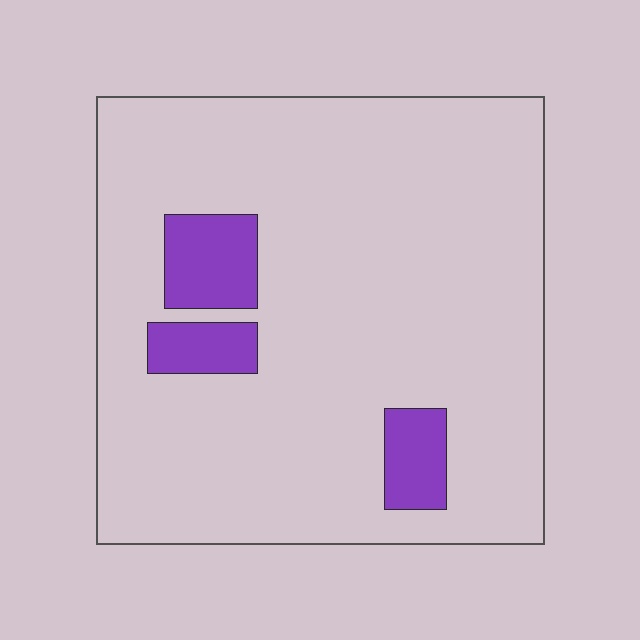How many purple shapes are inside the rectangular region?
3.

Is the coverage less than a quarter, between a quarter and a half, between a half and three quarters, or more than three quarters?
Less than a quarter.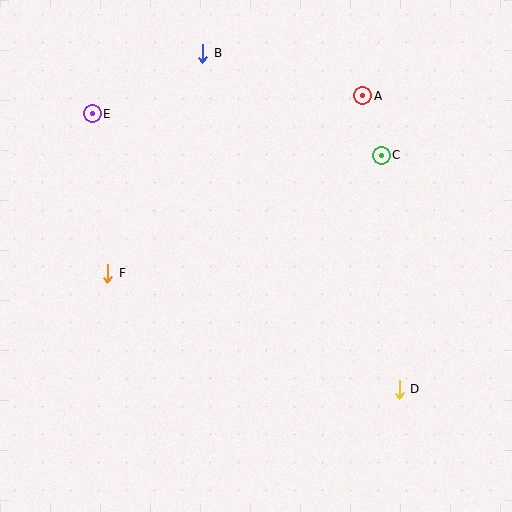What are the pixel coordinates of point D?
Point D is at (399, 389).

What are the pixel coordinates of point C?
Point C is at (381, 155).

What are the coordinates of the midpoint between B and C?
The midpoint between B and C is at (292, 104).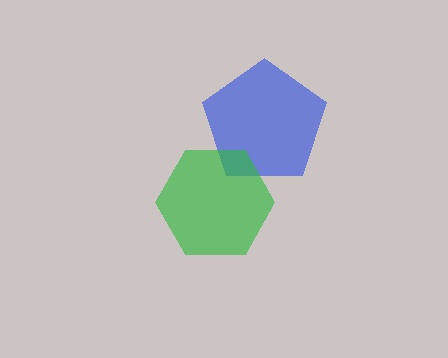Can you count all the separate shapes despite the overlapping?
Yes, there are 2 separate shapes.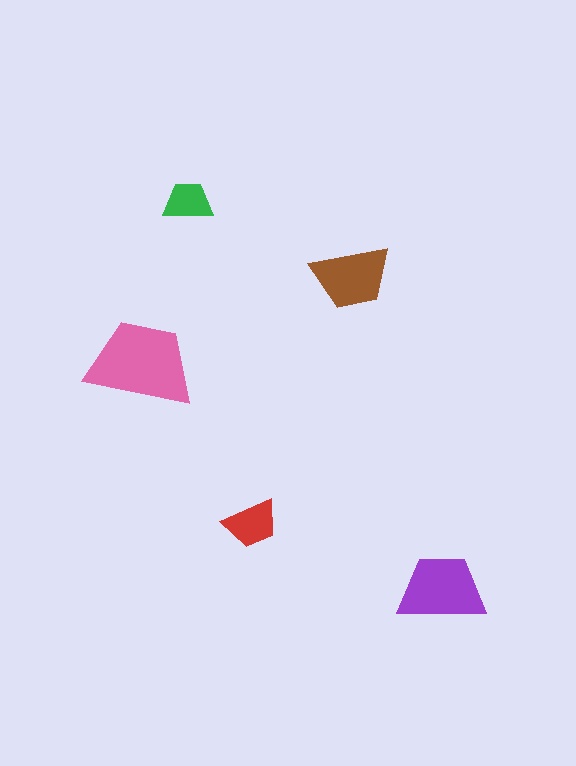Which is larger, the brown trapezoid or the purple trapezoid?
The purple one.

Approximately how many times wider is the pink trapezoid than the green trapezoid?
About 2 times wider.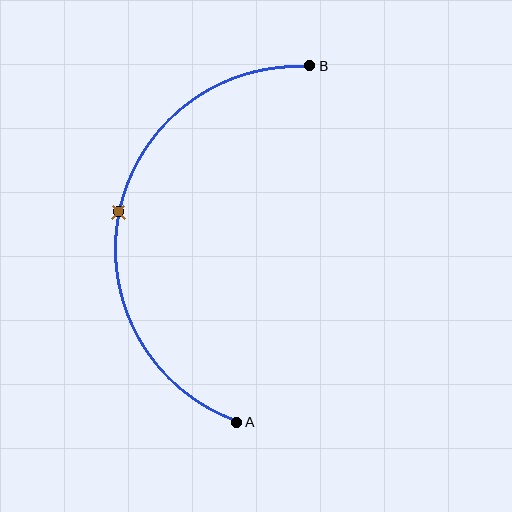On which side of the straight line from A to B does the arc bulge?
The arc bulges to the left of the straight line connecting A and B.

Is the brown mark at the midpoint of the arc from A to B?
Yes. The brown mark lies on the arc at equal arc-length from both A and B — it is the arc midpoint.